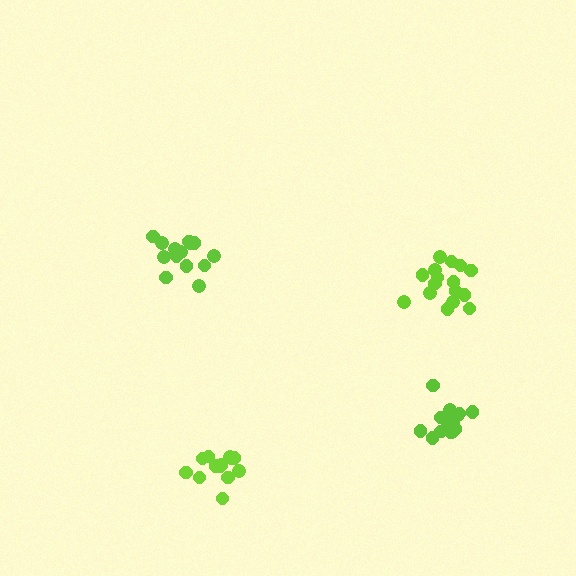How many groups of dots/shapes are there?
There are 4 groups.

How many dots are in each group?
Group 1: 16 dots, Group 2: 15 dots, Group 3: 13 dots, Group 4: 16 dots (60 total).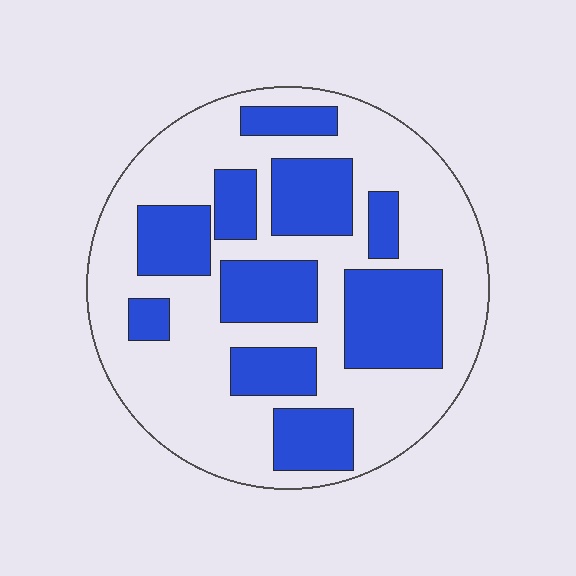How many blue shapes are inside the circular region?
10.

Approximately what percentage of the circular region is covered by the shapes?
Approximately 35%.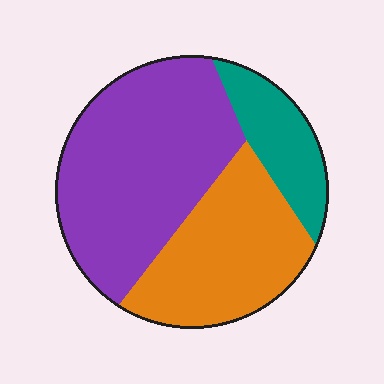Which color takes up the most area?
Purple, at roughly 50%.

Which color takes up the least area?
Teal, at roughly 15%.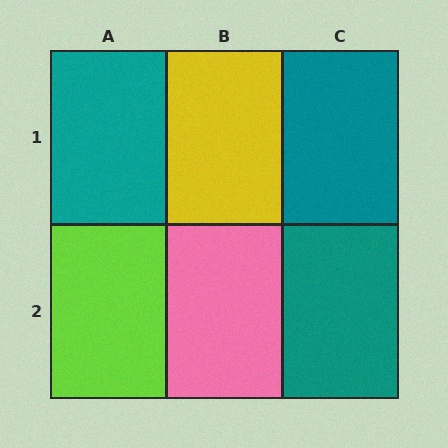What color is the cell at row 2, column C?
Teal.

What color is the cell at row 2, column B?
Pink.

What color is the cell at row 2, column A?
Lime.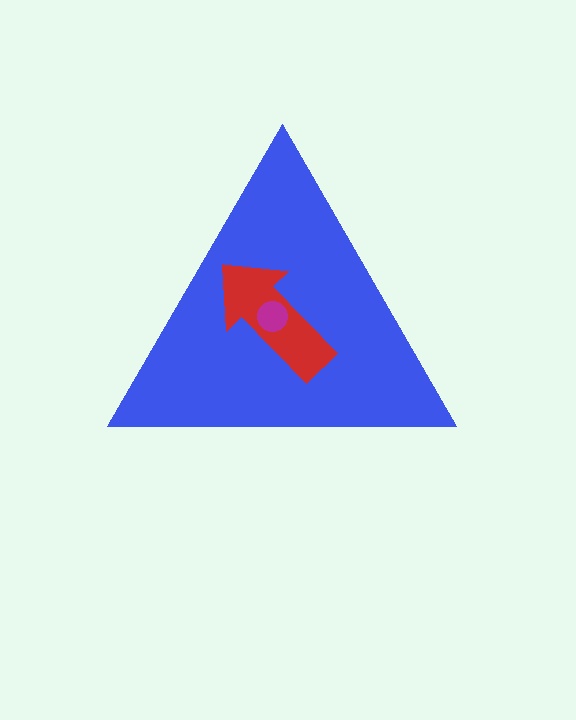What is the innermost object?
The magenta circle.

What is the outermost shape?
The blue triangle.